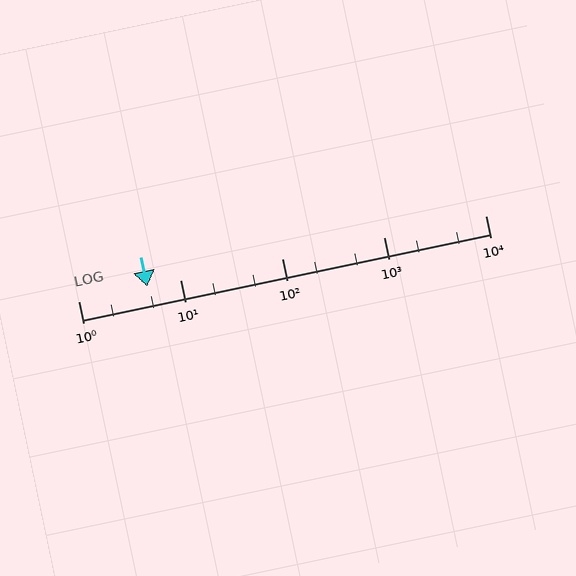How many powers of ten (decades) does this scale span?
The scale spans 4 decades, from 1 to 10000.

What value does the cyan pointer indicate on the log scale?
The pointer indicates approximately 4.8.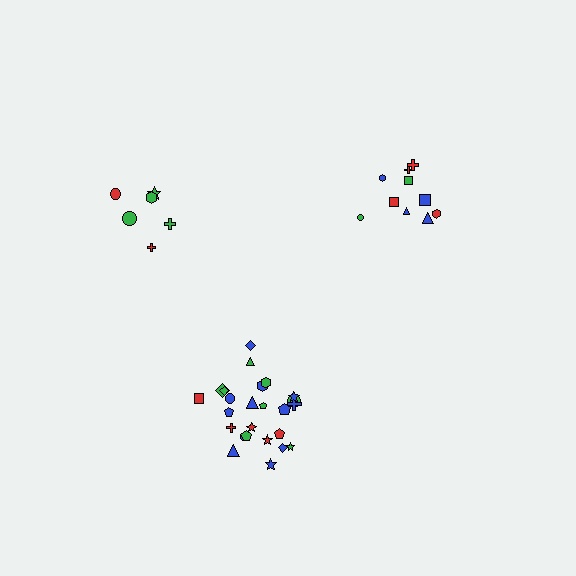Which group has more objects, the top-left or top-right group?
The top-right group.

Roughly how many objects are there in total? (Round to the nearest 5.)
Roughly 40 objects in total.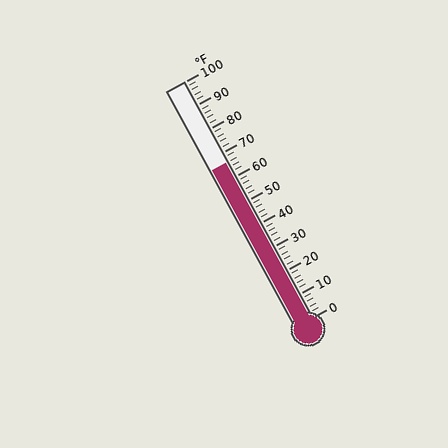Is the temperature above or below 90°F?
The temperature is below 90°F.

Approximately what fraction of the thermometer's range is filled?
The thermometer is filled to approximately 65% of its range.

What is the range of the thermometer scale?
The thermometer scale ranges from 0°F to 100°F.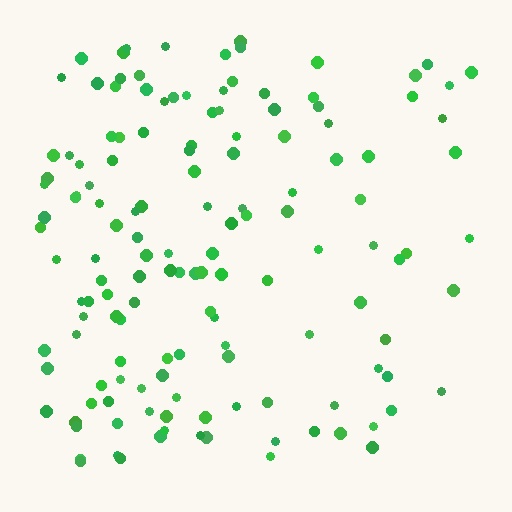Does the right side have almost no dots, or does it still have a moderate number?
Still a moderate number, just noticeably fewer than the left.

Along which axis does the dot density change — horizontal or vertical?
Horizontal.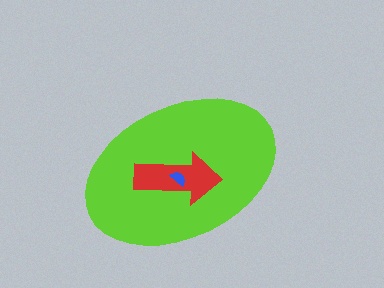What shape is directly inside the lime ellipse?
The red arrow.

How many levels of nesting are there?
3.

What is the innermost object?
The blue semicircle.